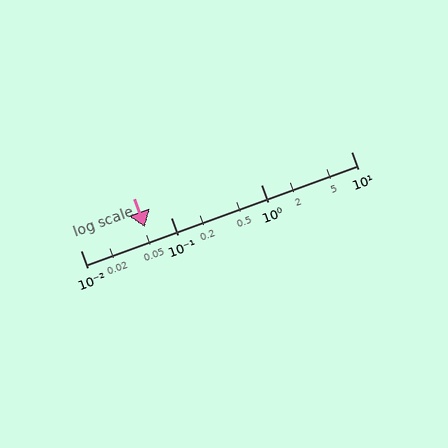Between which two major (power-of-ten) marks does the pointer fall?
The pointer is between 0.01 and 0.1.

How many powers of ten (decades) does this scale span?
The scale spans 3 decades, from 0.01 to 10.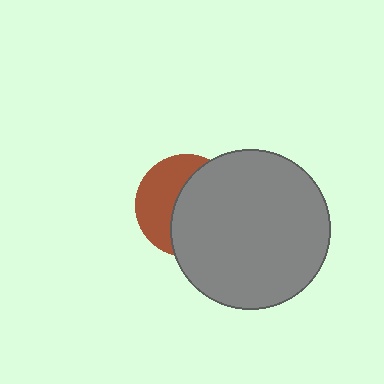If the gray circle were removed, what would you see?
You would see the complete brown circle.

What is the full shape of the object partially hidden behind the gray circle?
The partially hidden object is a brown circle.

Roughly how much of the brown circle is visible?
A small part of it is visible (roughly 42%).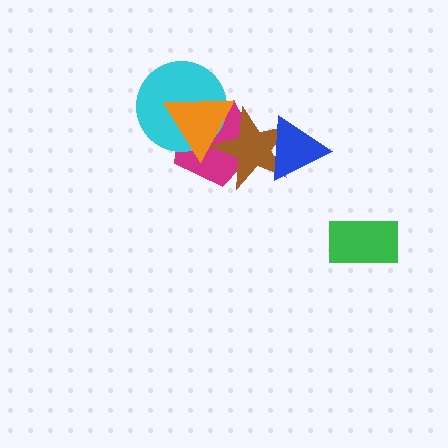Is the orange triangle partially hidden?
No, no other shape covers it.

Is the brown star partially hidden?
Yes, it is partially covered by another shape.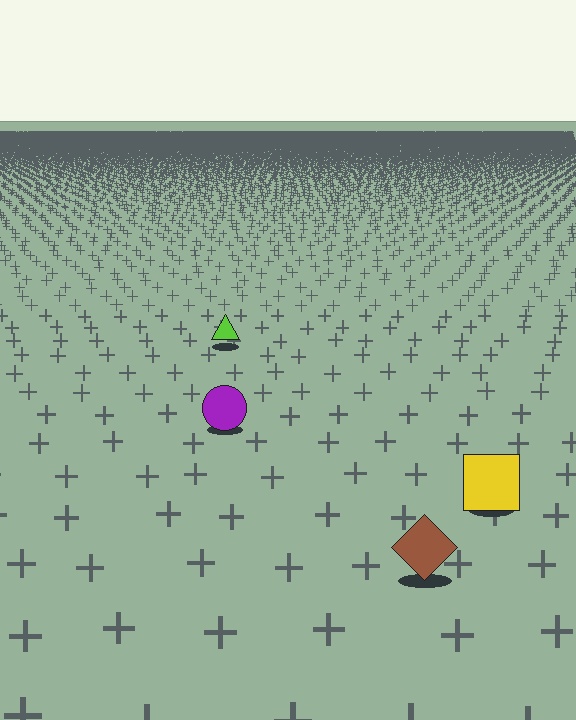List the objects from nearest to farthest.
From nearest to farthest: the brown diamond, the yellow square, the purple circle, the lime triangle.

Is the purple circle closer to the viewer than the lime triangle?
Yes. The purple circle is closer — you can tell from the texture gradient: the ground texture is coarser near it.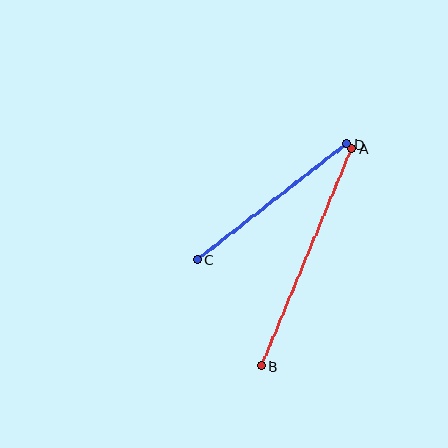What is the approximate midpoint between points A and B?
The midpoint is at approximately (306, 257) pixels.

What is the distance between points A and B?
The distance is approximately 235 pixels.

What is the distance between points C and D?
The distance is approximately 189 pixels.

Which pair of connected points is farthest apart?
Points A and B are farthest apart.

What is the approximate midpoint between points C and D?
The midpoint is at approximately (272, 202) pixels.